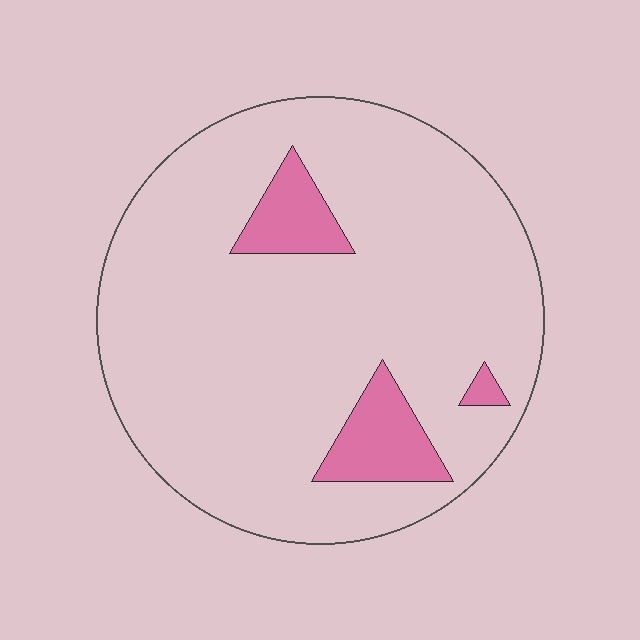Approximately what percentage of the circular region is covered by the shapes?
Approximately 10%.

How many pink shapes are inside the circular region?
3.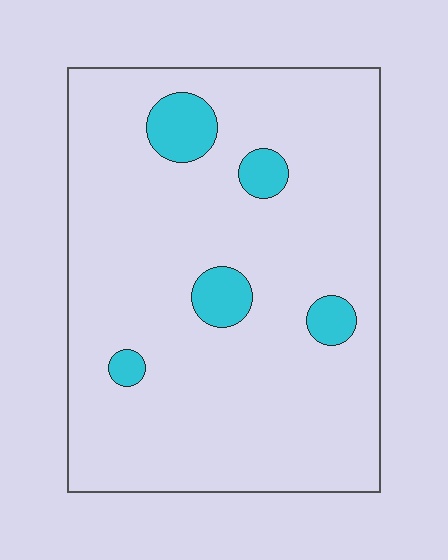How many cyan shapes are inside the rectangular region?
5.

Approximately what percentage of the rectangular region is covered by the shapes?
Approximately 10%.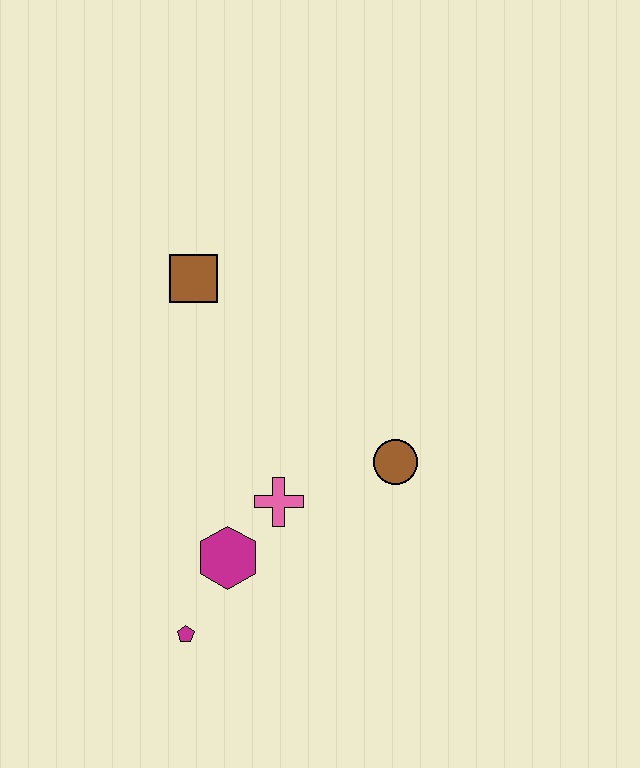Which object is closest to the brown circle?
The pink cross is closest to the brown circle.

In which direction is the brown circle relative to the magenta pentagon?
The brown circle is to the right of the magenta pentagon.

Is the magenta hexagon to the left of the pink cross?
Yes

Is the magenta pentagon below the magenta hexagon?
Yes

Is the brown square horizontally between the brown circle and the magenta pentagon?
Yes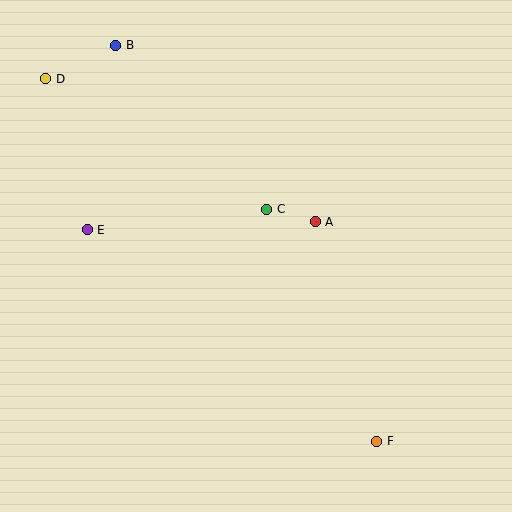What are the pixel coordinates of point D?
Point D is at (46, 79).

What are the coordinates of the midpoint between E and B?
The midpoint between E and B is at (101, 137).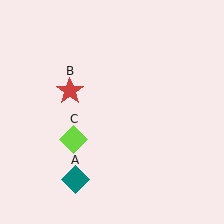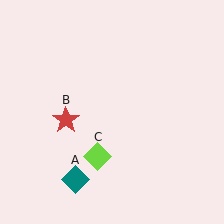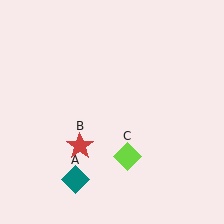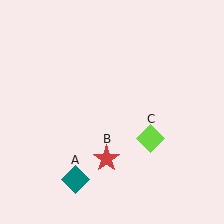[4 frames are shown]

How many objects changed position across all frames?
2 objects changed position: red star (object B), lime diamond (object C).